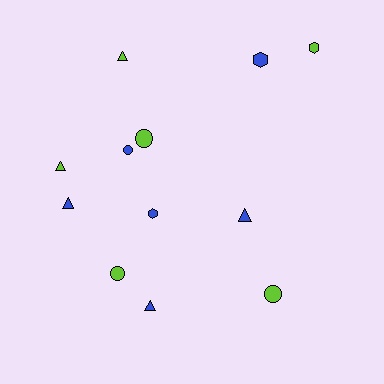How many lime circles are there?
There are 3 lime circles.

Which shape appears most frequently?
Triangle, with 5 objects.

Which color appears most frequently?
Blue, with 6 objects.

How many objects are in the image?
There are 12 objects.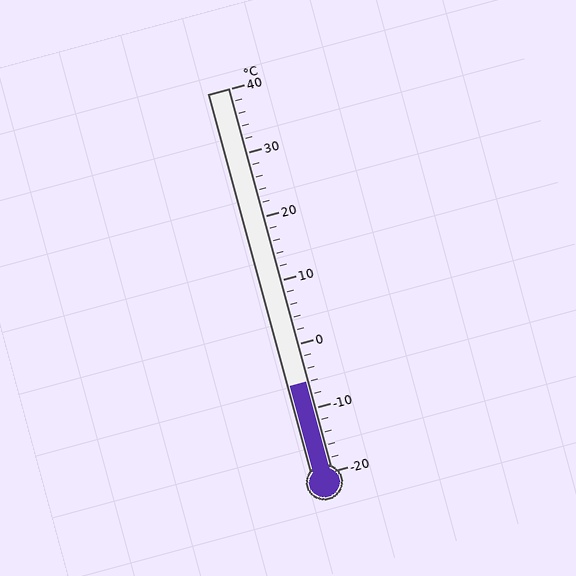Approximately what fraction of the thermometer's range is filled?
The thermometer is filled to approximately 25% of its range.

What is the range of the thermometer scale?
The thermometer scale ranges from -20°C to 40°C.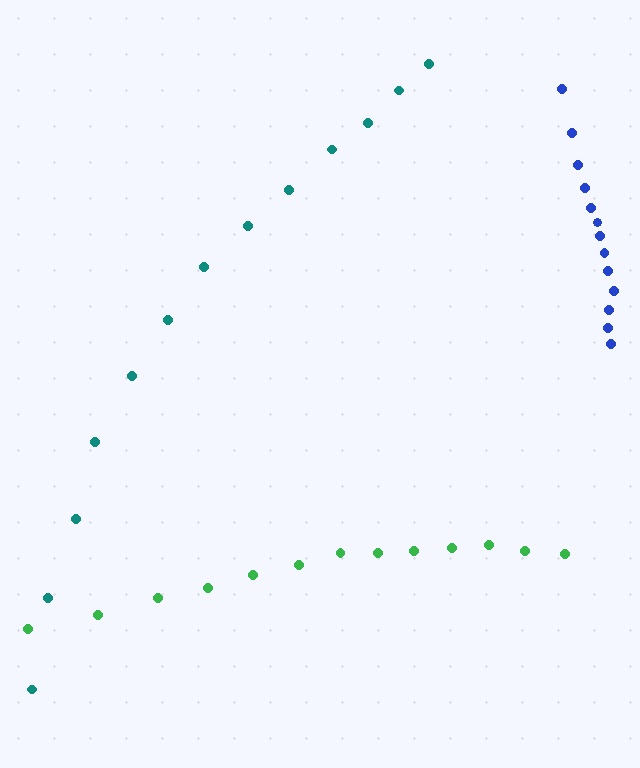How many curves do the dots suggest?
There are 3 distinct paths.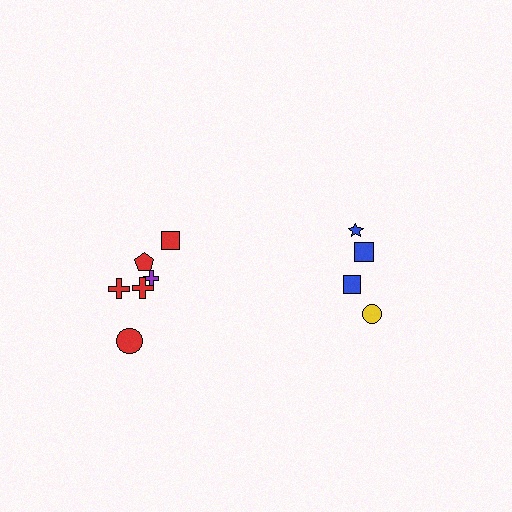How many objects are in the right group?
There are 4 objects.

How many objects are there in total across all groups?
There are 10 objects.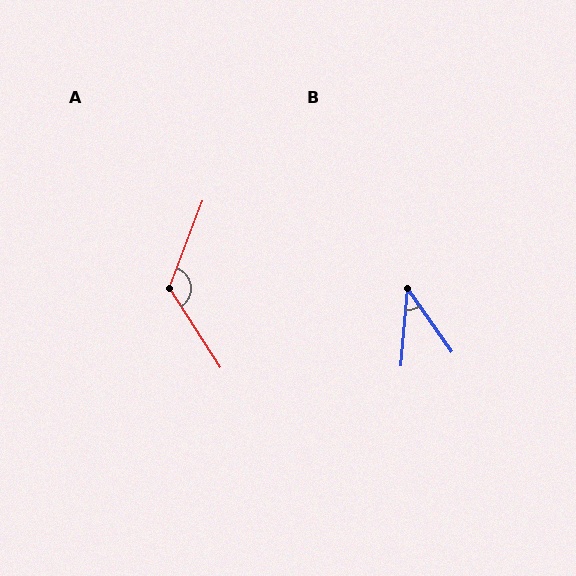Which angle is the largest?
A, at approximately 126 degrees.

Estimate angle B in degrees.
Approximately 39 degrees.